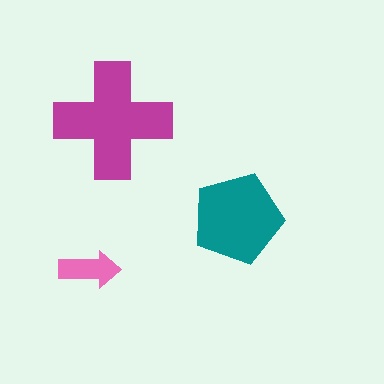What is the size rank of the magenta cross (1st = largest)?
1st.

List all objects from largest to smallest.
The magenta cross, the teal pentagon, the pink arrow.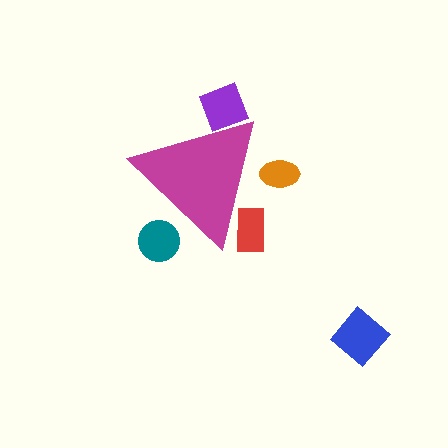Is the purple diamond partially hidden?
Yes, the purple diamond is partially hidden behind the magenta triangle.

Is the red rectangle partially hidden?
Yes, the red rectangle is partially hidden behind the magenta triangle.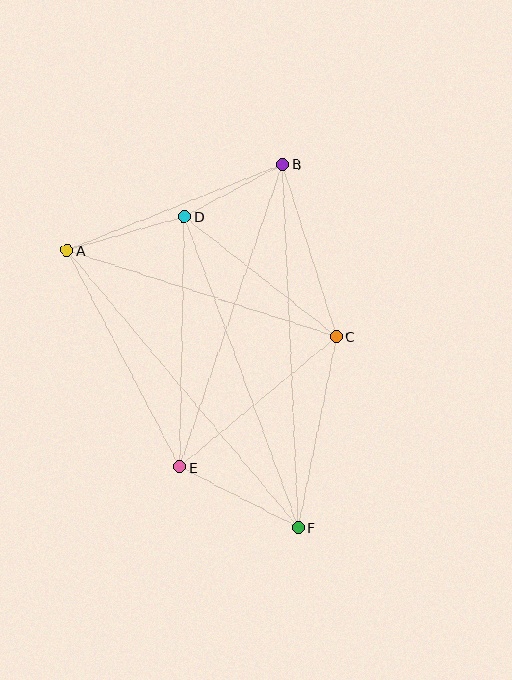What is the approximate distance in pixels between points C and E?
The distance between C and E is approximately 204 pixels.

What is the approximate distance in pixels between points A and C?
The distance between A and C is approximately 283 pixels.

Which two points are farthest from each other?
Points B and F are farthest from each other.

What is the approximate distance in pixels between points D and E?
The distance between D and E is approximately 251 pixels.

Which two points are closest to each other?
Points B and D are closest to each other.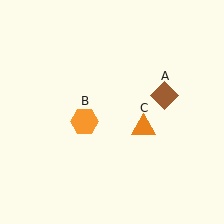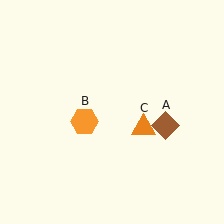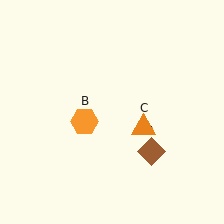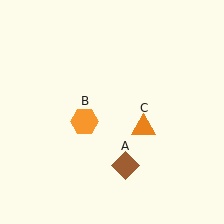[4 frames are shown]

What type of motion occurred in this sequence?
The brown diamond (object A) rotated clockwise around the center of the scene.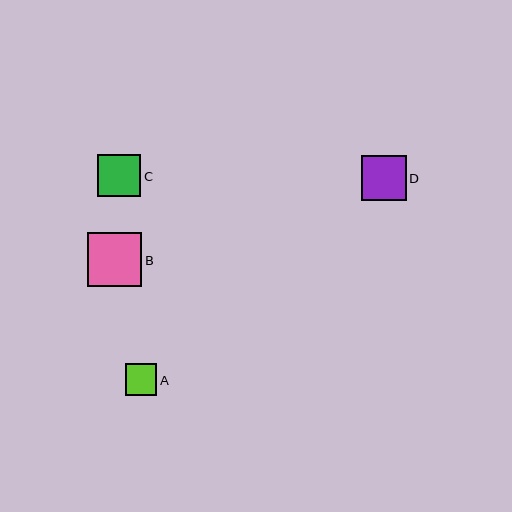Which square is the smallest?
Square A is the smallest with a size of approximately 31 pixels.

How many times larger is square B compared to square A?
Square B is approximately 1.7 times the size of square A.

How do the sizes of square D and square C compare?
Square D and square C are approximately the same size.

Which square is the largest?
Square B is the largest with a size of approximately 54 pixels.